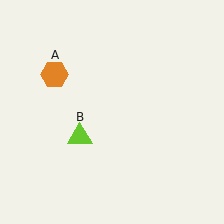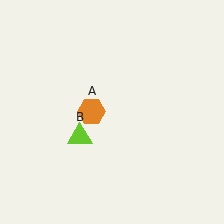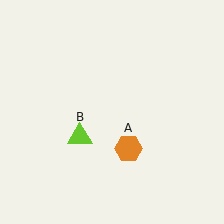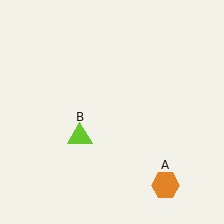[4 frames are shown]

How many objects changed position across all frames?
1 object changed position: orange hexagon (object A).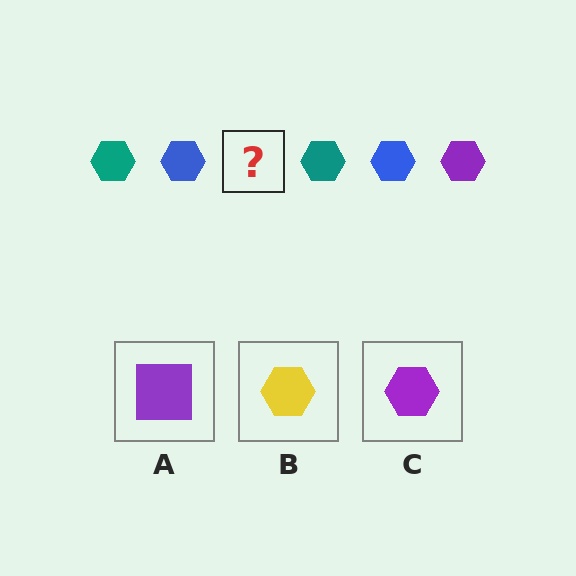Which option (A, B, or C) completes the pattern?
C.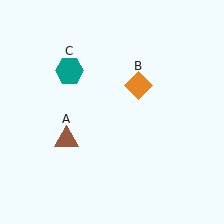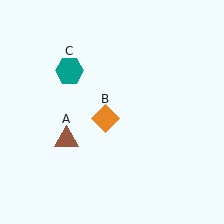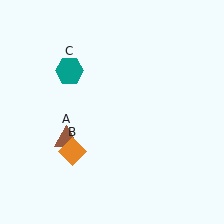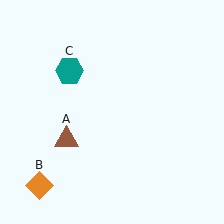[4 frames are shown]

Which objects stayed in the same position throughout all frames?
Brown triangle (object A) and teal hexagon (object C) remained stationary.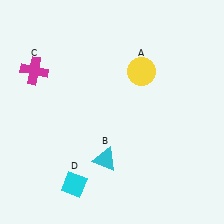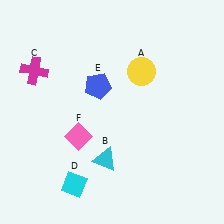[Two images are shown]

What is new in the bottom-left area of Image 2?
A pink diamond (F) was added in the bottom-left area of Image 2.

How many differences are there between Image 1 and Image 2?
There are 2 differences between the two images.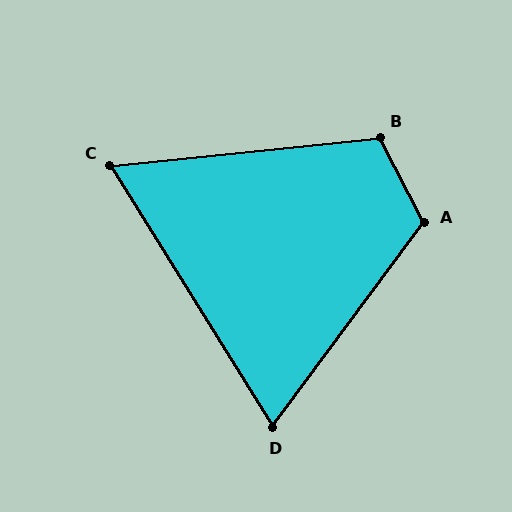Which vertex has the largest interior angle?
A, at approximately 116 degrees.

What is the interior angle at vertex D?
Approximately 68 degrees (acute).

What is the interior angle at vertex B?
Approximately 112 degrees (obtuse).